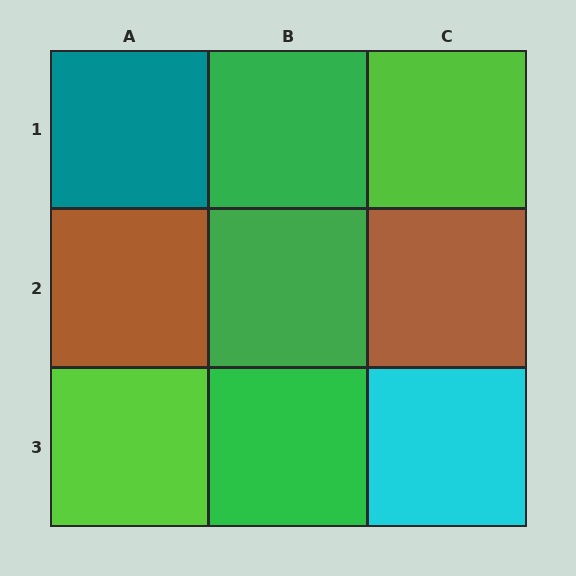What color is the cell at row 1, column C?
Lime.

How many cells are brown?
2 cells are brown.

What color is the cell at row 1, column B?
Green.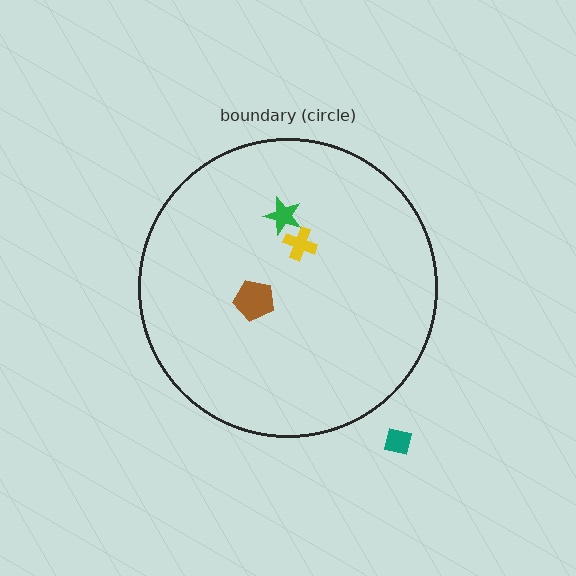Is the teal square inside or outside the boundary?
Outside.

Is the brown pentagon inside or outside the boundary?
Inside.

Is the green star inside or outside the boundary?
Inside.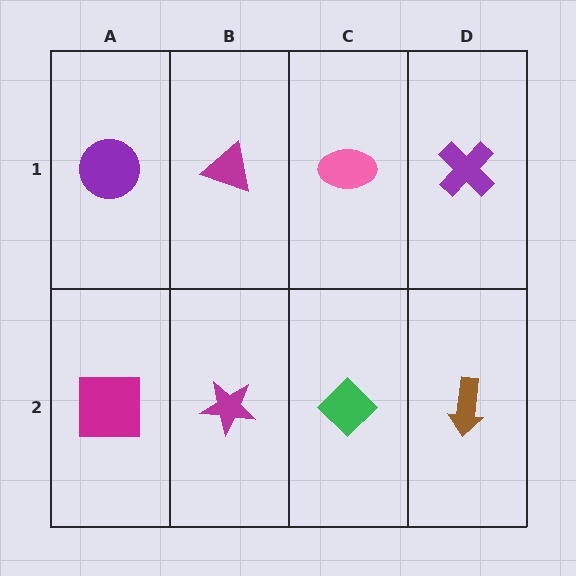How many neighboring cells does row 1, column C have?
3.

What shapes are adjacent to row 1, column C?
A green diamond (row 2, column C), a magenta triangle (row 1, column B), a purple cross (row 1, column D).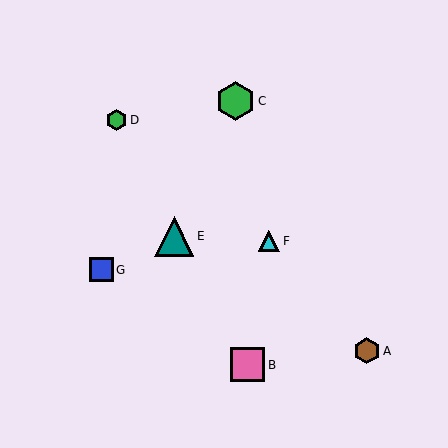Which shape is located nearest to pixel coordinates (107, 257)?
The blue square (labeled G) at (101, 270) is nearest to that location.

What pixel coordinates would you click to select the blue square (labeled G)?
Click at (101, 270) to select the blue square G.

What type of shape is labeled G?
Shape G is a blue square.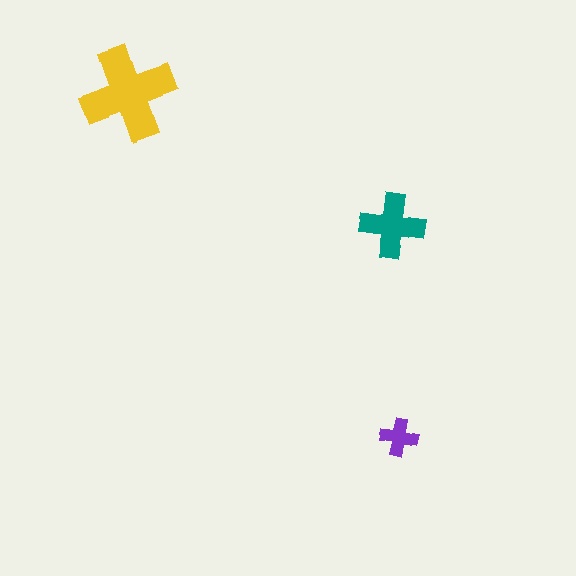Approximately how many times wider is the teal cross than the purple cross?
About 1.5 times wider.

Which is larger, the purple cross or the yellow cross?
The yellow one.